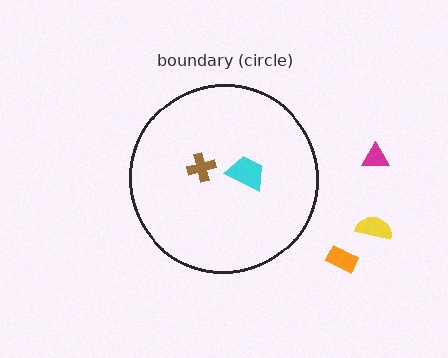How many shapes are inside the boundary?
2 inside, 3 outside.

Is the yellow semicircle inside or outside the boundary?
Outside.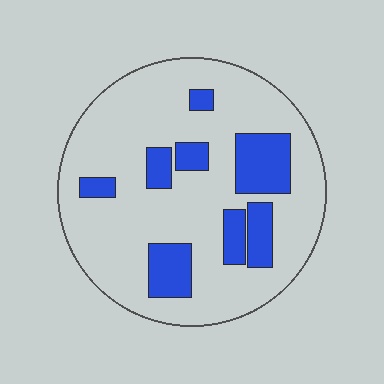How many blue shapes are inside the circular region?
8.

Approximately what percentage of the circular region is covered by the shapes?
Approximately 20%.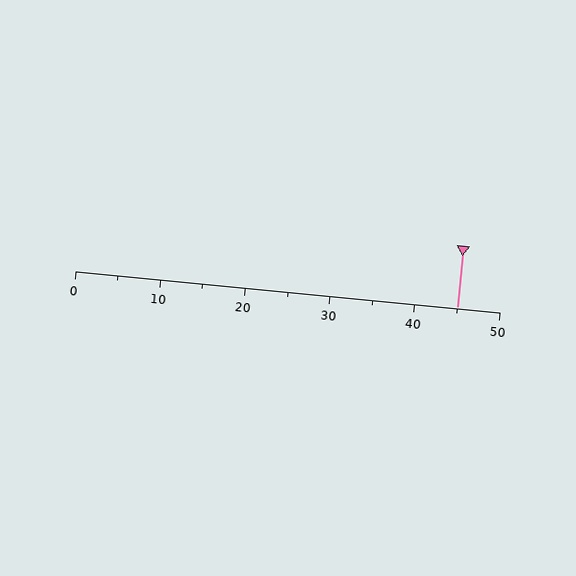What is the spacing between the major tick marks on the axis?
The major ticks are spaced 10 apart.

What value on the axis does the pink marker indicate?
The marker indicates approximately 45.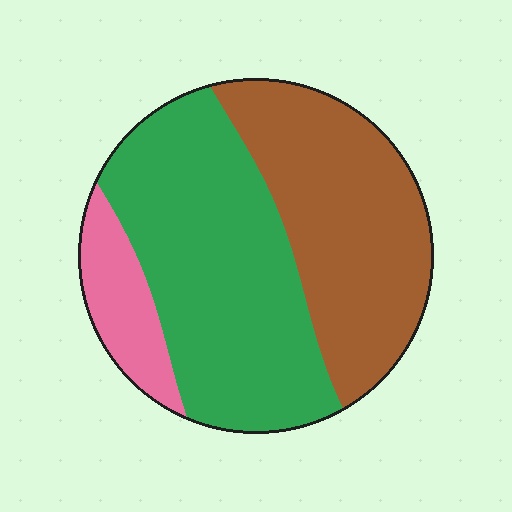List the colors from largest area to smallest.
From largest to smallest: green, brown, pink.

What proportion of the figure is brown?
Brown takes up about two fifths (2/5) of the figure.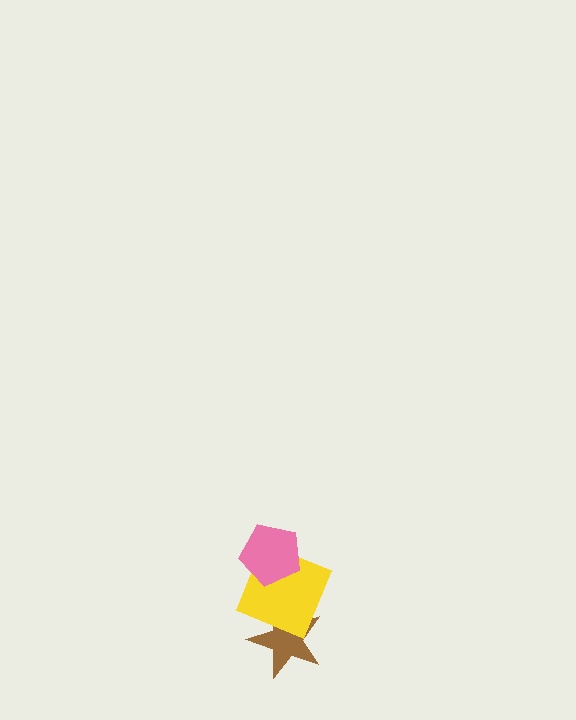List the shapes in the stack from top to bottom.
From top to bottom: the pink pentagon, the yellow square, the brown star.